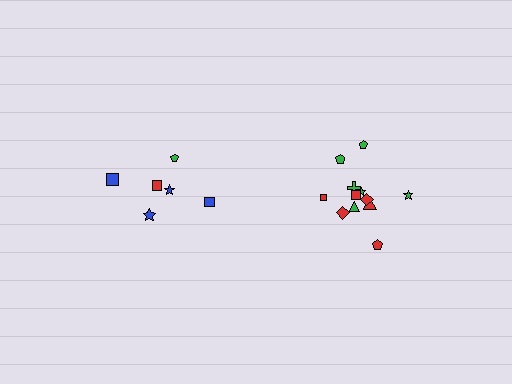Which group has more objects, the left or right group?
The right group.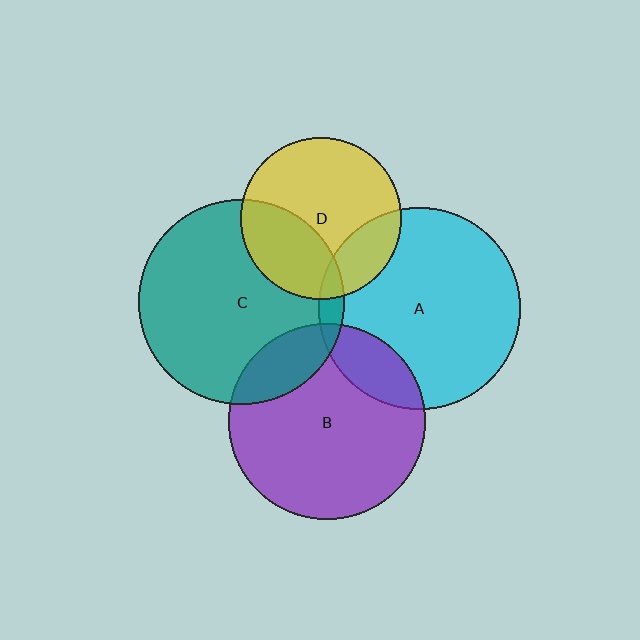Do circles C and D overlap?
Yes.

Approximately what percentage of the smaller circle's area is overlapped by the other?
Approximately 35%.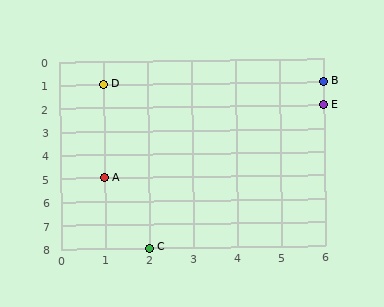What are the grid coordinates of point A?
Point A is at grid coordinates (1, 5).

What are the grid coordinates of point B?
Point B is at grid coordinates (6, 1).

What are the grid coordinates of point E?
Point E is at grid coordinates (6, 2).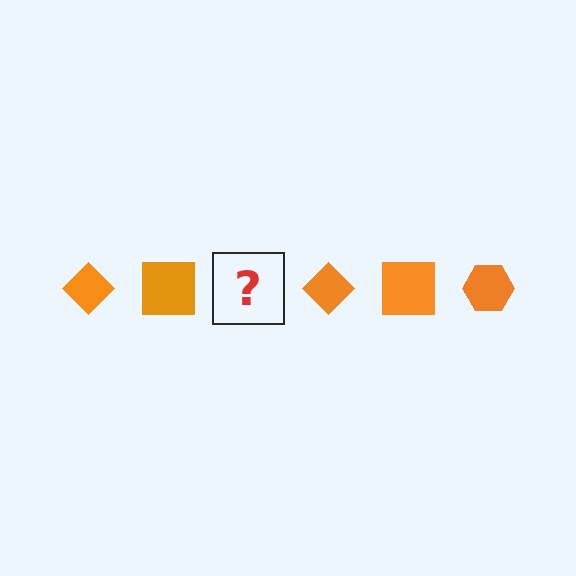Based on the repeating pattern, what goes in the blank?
The blank should be an orange hexagon.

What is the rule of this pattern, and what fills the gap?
The rule is that the pattern cycles through diamond, square, hexagon shapes in orange. The gap should be filled with an orange hexagon.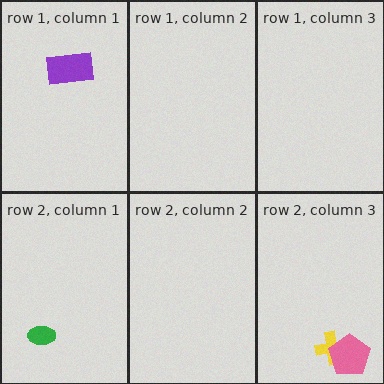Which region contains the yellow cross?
The row 2, column 3 region.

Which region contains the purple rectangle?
The row 1, column 1 region.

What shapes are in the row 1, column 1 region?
The purple rectangle.